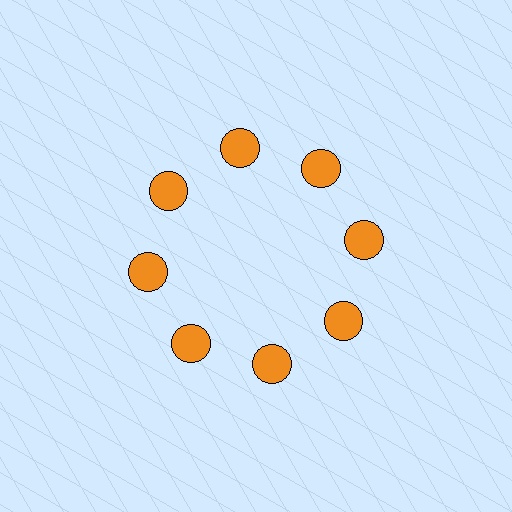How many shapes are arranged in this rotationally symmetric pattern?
There are 8 shapes, arranged in 8 groups of 1.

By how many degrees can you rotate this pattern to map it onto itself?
The pattern maps onto itself every 45 degrees of rotation.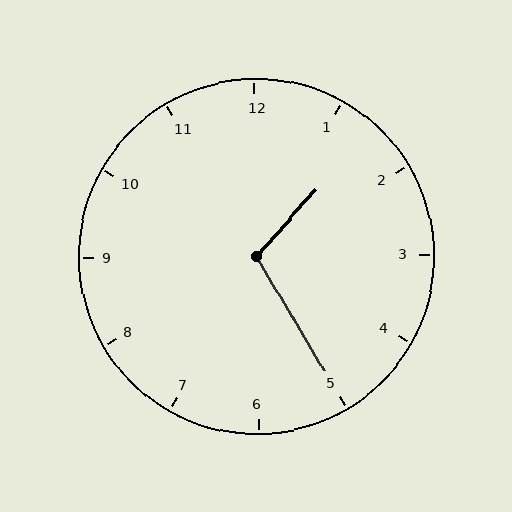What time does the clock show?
1:25.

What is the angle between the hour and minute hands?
Approximately 108 degrees.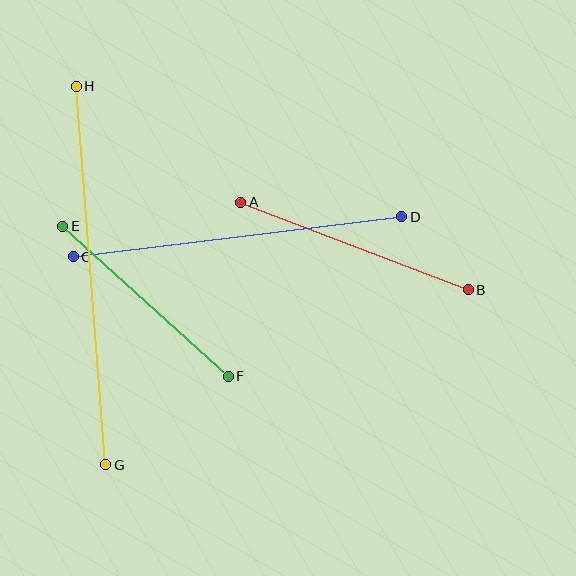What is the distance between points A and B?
The distance is approximately 244 pixels.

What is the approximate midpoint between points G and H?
The midpoint is at approximately (91, 276) pixels.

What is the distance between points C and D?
The distance is approximately 331 pixels.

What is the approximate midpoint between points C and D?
The midpoint is at approximately (237, 237) pixels.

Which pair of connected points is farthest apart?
Points G and H are farthest apart.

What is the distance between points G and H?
The distance is approximately 380 pixels.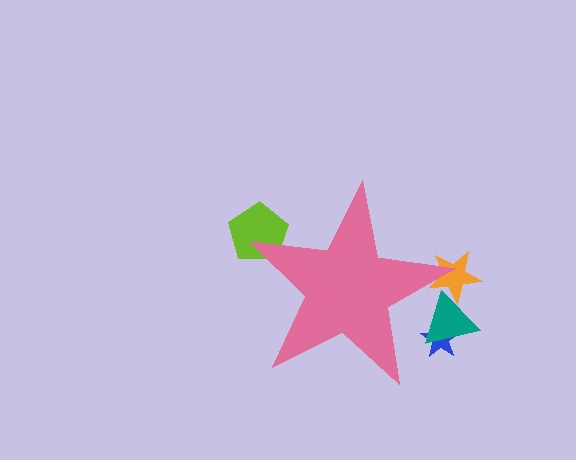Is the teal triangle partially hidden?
Yes, the teal triangle is partially hidden behind the pink star.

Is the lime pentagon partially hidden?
Yes, the lime pentagon is partially hidden behind the pink star.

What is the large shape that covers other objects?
A pink star.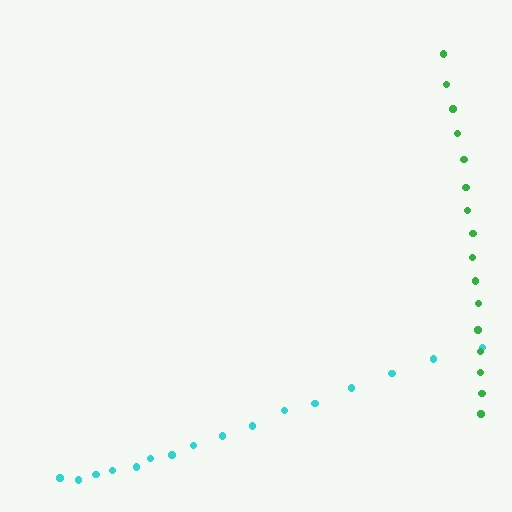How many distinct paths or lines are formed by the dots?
There are 2 distinct paths.